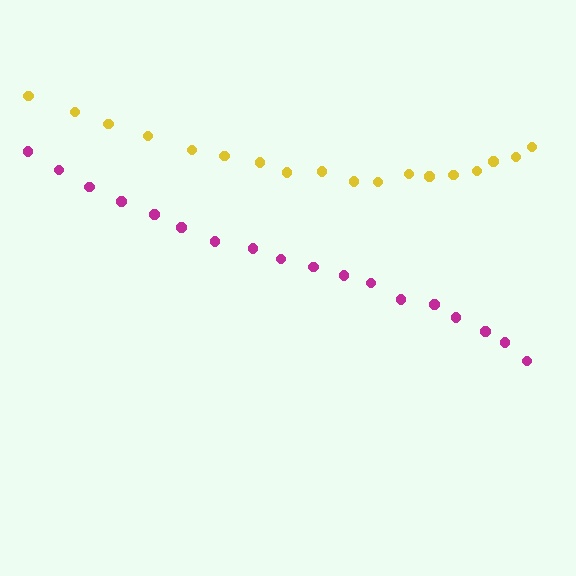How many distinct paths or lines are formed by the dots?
There are 2 distinct paths.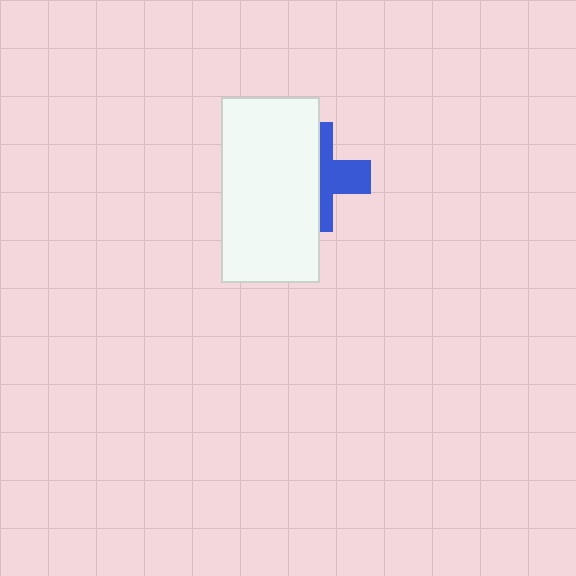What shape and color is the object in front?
The object in front is a white rectangle.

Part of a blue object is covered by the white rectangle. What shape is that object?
It is a cross.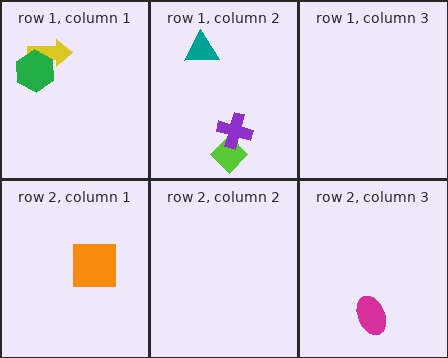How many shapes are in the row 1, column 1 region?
2.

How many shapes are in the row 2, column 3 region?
1.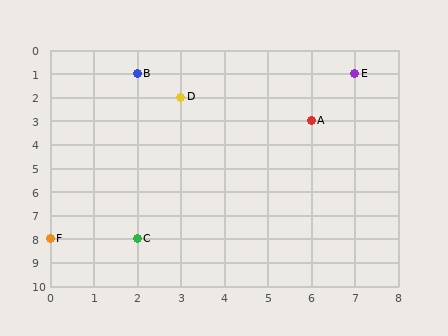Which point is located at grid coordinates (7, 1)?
Point E is at (7, 1).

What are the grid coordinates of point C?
Point C is at grid coordinates (2, 8).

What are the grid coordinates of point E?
Point E is at grid coordinates (7, 1).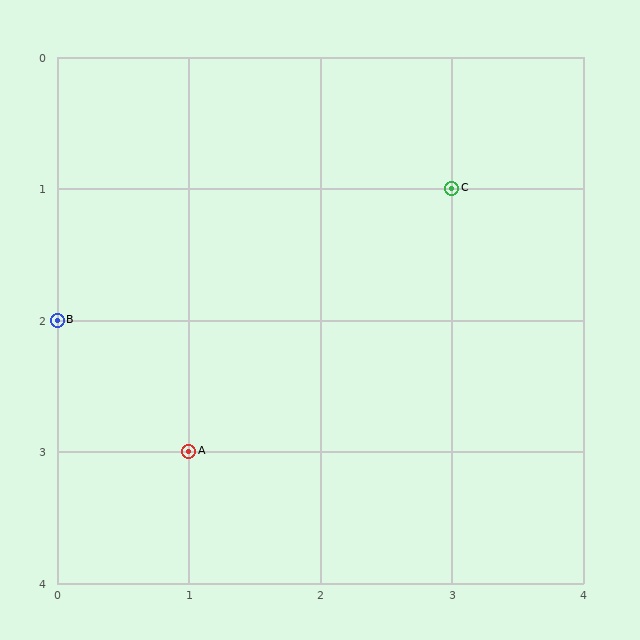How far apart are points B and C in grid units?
Points B and C are 3 columns and 1 row apart (about 3.2 grid units diagonally).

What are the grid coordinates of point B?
Point B is at grid coordinates (0, 2).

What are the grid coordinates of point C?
Point C is at grid coordinates (3, 1).